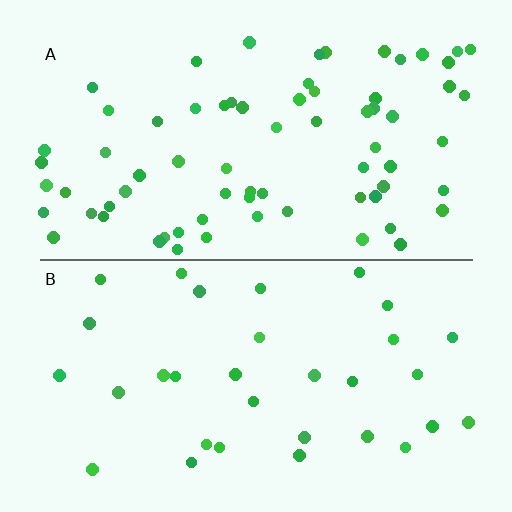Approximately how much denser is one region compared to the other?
Approximately 2.2× — region A over region B.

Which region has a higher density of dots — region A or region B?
A (the top).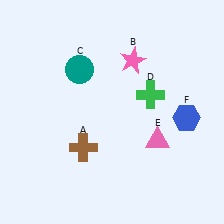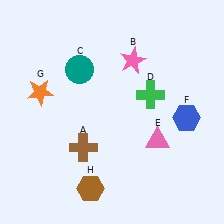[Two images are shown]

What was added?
An orange star (G), a brown hexagon (H) were added in Image 2.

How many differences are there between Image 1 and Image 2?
There are 2 differences between the two images.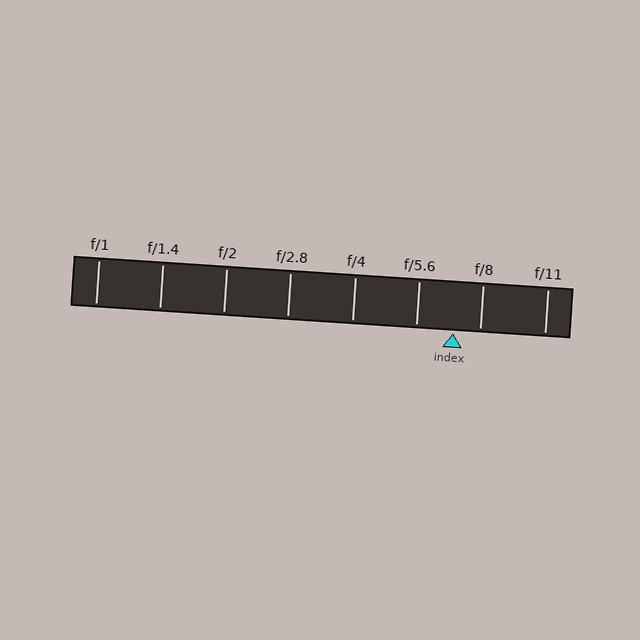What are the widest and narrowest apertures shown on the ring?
The widest aperture shown is f/1 and the narrowest is f/11.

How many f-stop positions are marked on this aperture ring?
There are 8 f-stop positions marked.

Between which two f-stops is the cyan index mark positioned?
The index mark is between f/5.6 and f/8.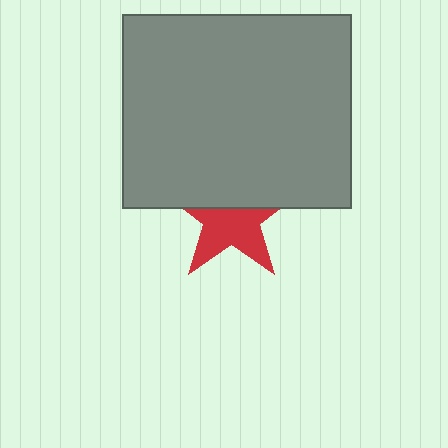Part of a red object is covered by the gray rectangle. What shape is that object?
It is a star.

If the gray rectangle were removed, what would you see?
You would see the complete red star.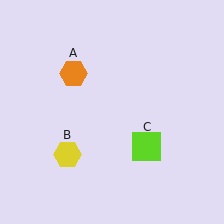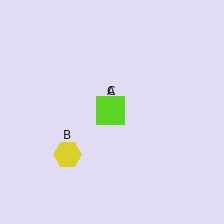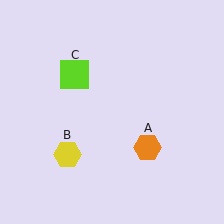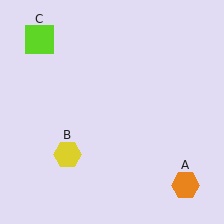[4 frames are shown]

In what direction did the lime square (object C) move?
The lime square (object C) moved up and to the left.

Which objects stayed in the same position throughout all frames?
Yellow hexagon (object B) remained stationary.